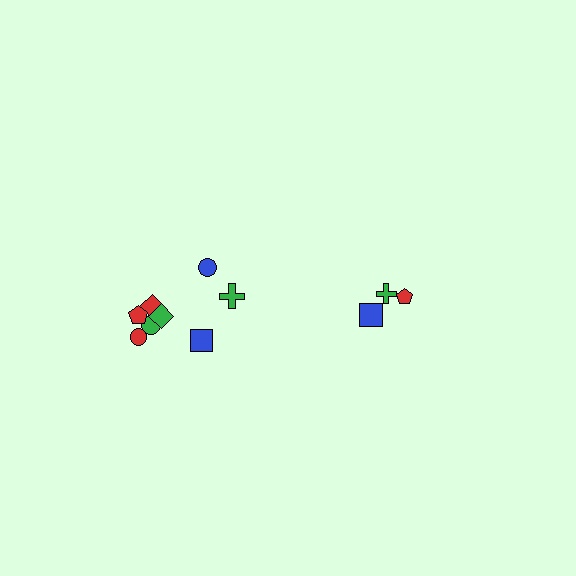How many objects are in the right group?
There are 3 objects.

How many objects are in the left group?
There are 8 objects.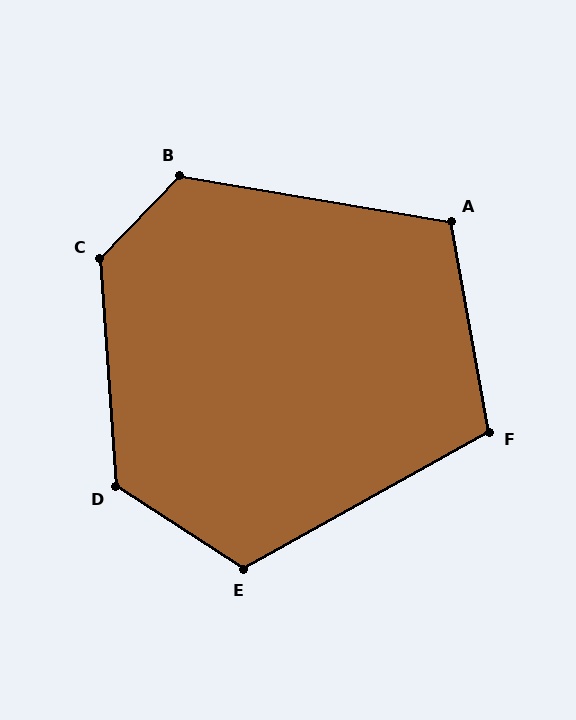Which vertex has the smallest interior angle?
F, at approximately 109 degrees.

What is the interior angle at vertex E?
Approximately 118 degrees (obtuse).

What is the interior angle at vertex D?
Approximately 127 degrees (obtuse).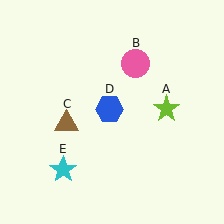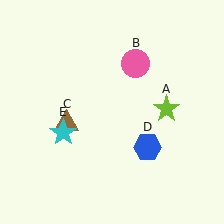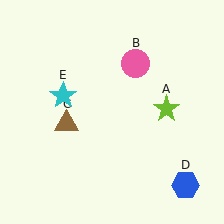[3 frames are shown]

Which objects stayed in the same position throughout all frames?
Lime star (object A) and pink circle (object B) and brown triangle (object C) remained stationary.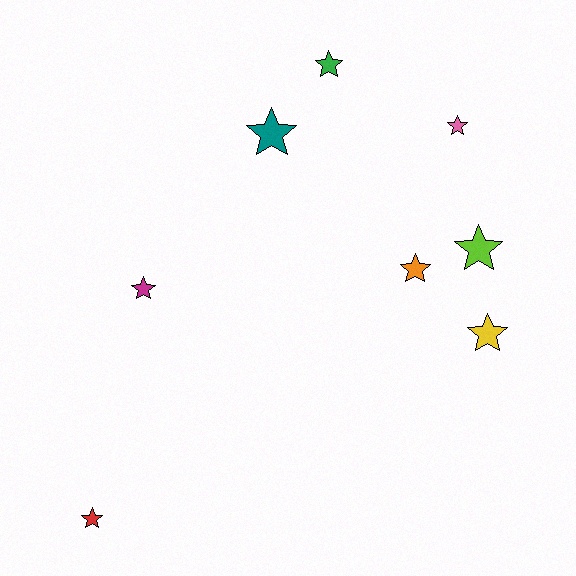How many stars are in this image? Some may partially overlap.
There are 8 stars.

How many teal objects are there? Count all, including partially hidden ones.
There is 1 teal object.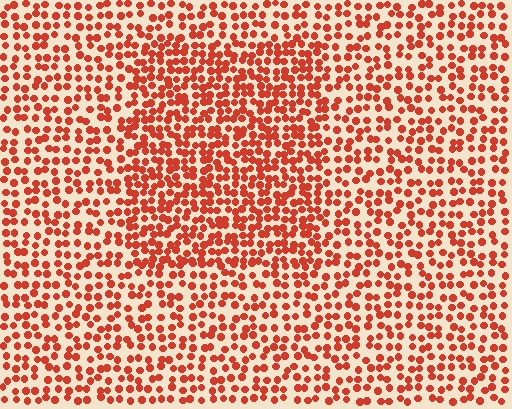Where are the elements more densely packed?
The elements are more densely packed inside the rectangle boundary.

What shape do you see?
I see a rectangle.